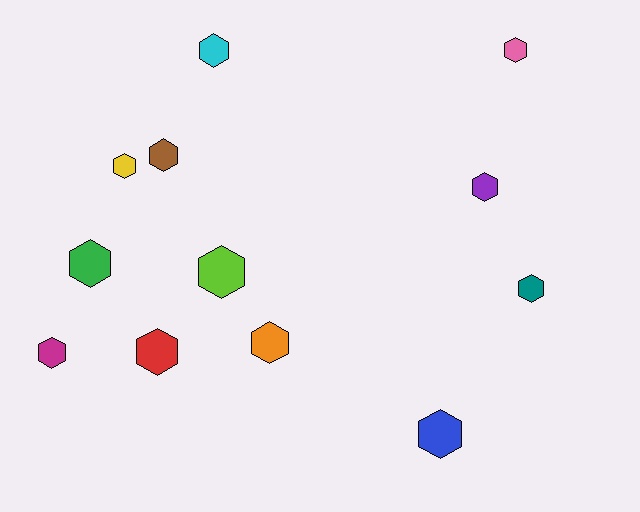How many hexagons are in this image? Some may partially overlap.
There are 12 hexagons.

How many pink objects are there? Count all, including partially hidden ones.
There is 1 pink object.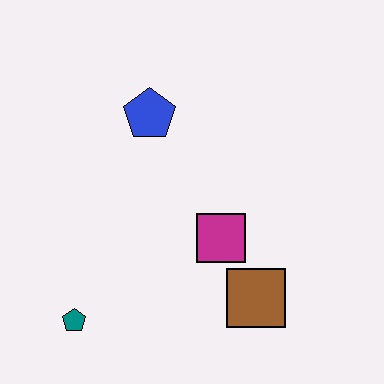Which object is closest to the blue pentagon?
The magenta square is closest to the blue pentagon.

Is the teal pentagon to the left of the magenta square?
Yes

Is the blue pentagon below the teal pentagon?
No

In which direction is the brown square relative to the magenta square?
The brown square is below the magenta square.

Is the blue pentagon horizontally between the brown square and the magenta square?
No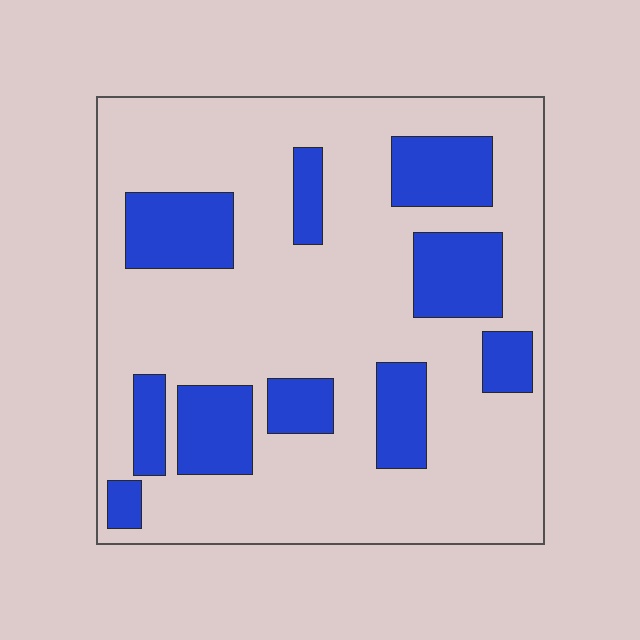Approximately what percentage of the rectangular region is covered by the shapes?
Approximately 25%.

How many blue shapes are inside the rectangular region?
10.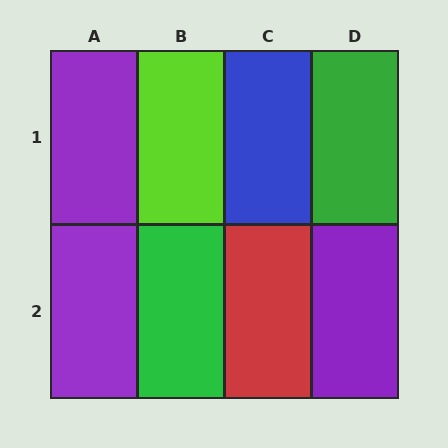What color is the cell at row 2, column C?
Red.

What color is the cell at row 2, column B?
Green.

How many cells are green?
2 cells are green.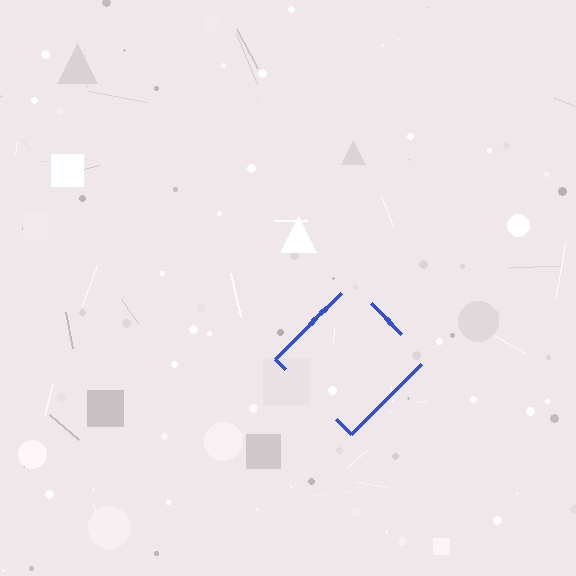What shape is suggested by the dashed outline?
The dashed outline suggests a diamond.